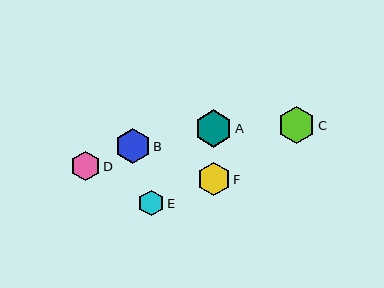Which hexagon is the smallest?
Hexagon E is the smallest with a size of approximately 26 pixels.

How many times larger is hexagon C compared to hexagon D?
Hexagon C is approximately 1.2 times the size of hexagon D.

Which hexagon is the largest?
Hexagon A is the largest with a size of approximately 37 pixels.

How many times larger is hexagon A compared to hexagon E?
Hexagon A is approximately 1.5 times the size of hexagon E.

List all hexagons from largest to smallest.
From largest to smallest: A, C, B, F, D, E.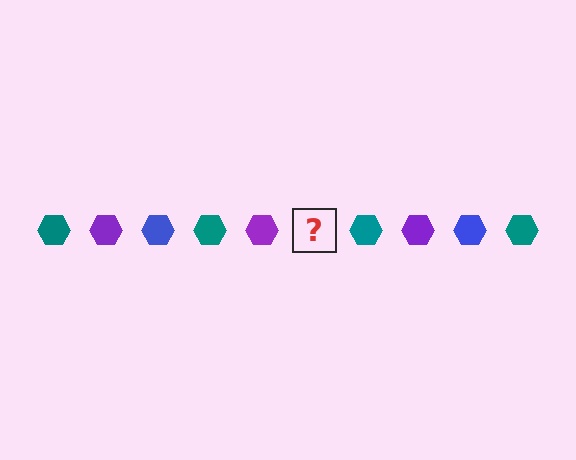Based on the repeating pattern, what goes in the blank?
The blank should be a blue hexagon.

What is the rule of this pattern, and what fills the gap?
The rule is that the pattern cycles through teal, purple, blue hexagons. The gap should be filled with a blue hexagon.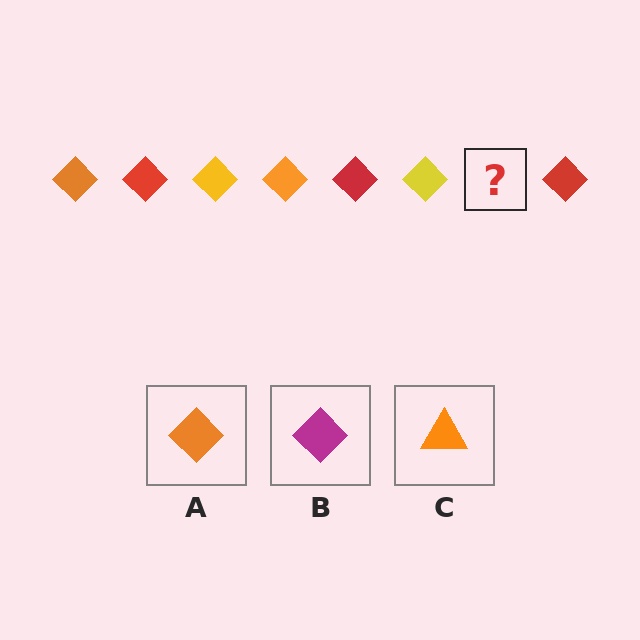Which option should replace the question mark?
Option A.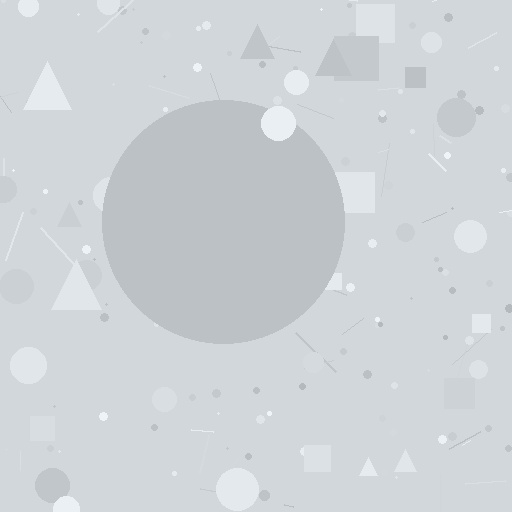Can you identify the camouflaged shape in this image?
The camouflaged shape is a circle.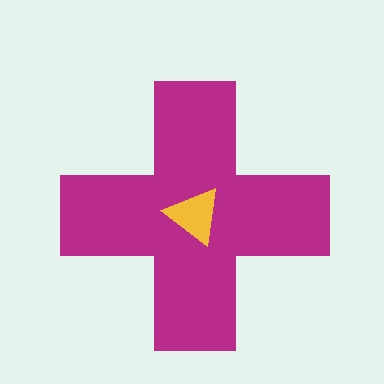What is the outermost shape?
The magenta cross.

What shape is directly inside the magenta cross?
The yellow triangle.